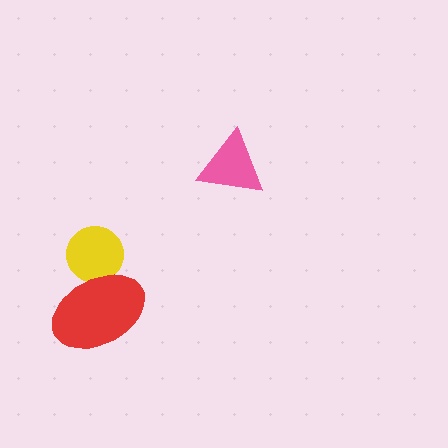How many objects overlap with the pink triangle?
0 objects overlap with the pink triangle.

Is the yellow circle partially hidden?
Yes, it is partially covered by another shape.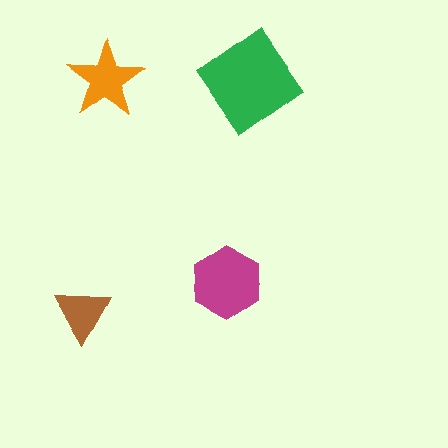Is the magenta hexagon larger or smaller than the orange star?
Larger.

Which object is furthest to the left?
The brown triangle is leftmost.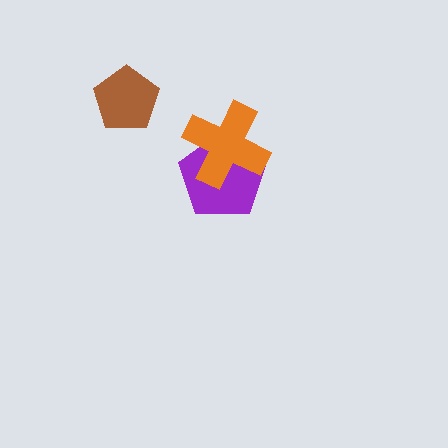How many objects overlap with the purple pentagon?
1 object overlaps with the purple pentagon.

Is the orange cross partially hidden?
No, no other shape covers it.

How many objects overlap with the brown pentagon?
0 objects overlap with the brown pentagon.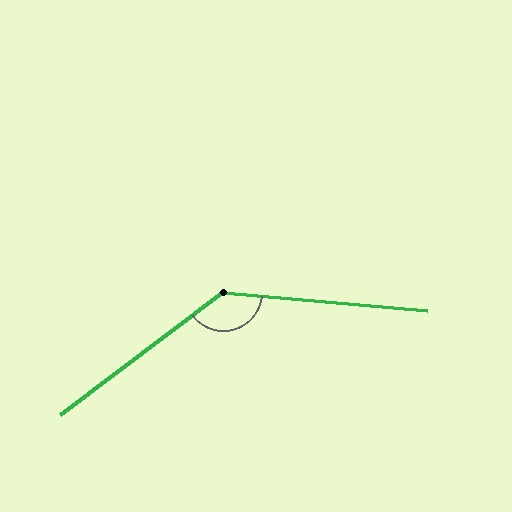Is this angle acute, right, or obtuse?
It is obtuse.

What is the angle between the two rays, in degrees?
Approximately 138 degrees.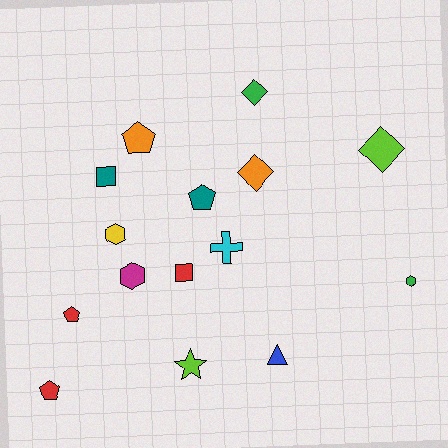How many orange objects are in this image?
There are 2 orange objects.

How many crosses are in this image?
There is 1 cross.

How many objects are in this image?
There are 15 objects.